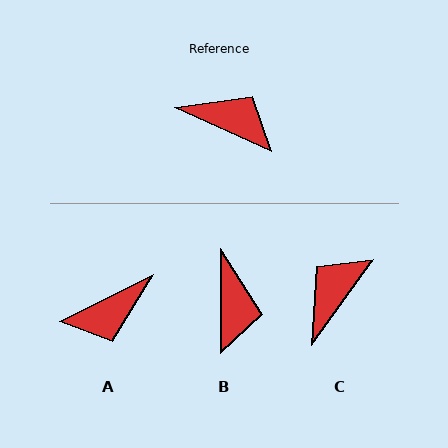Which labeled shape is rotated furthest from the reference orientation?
A, about 129 degrees away.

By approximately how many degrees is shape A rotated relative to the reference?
Approximately 129 degrees clockwise.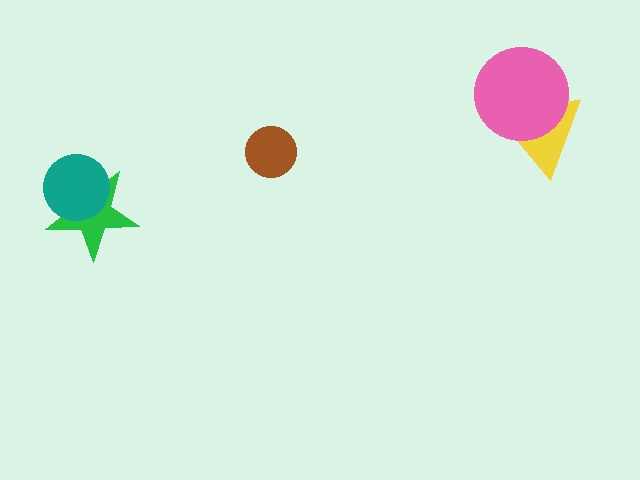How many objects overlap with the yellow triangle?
1 object overlaps with the yellow triangle.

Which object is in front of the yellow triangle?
The pink circle is in front of the yellow triangle.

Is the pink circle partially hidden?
No, no other shape covers it.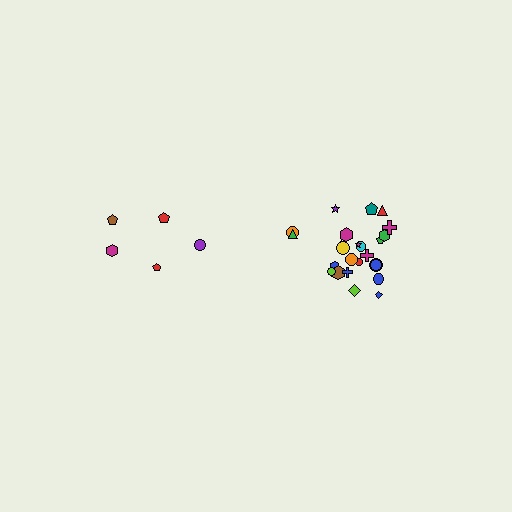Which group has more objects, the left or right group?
The right group.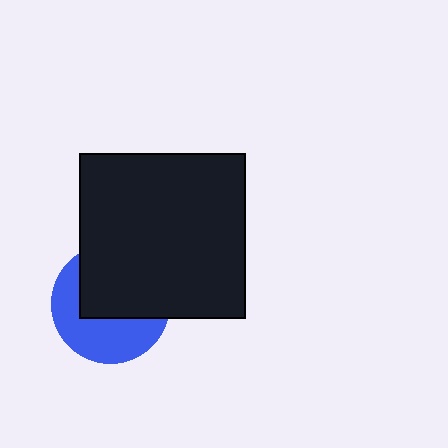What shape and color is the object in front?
The object in front is a black square.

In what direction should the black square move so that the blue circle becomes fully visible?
The black square should move up. That is the shortest direction to clear the overlap and leave the blue circle fully visible.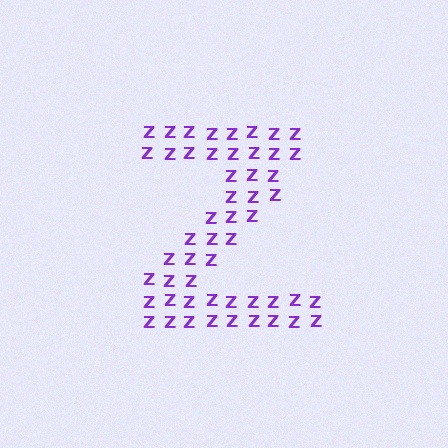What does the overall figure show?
The overall figure shows the letter Z.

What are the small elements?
The small elements are letter Z's.